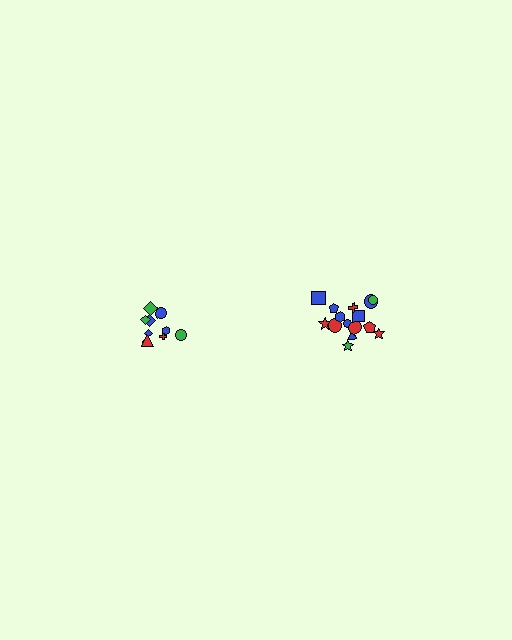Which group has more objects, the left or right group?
The right group.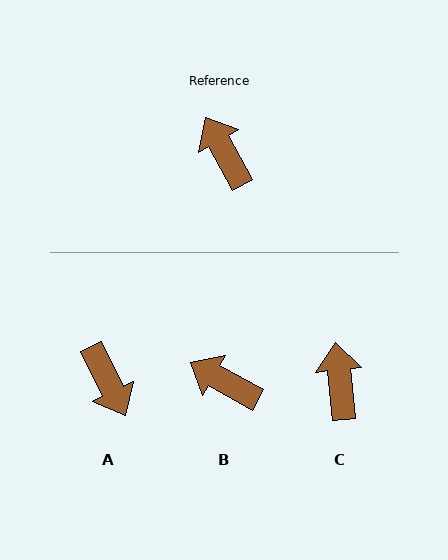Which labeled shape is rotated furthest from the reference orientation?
A, about 178 degrees away.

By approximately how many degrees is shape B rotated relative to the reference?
Approximately 32 degrees counter-clockwise.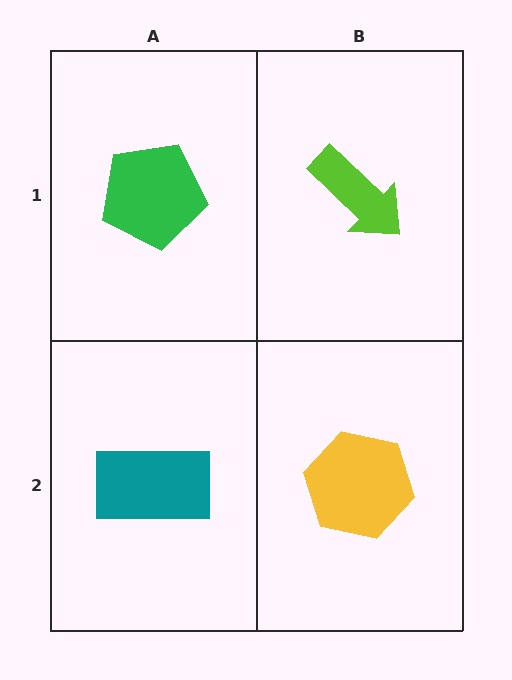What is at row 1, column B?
A lime arrow.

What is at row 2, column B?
A yellow hexagon.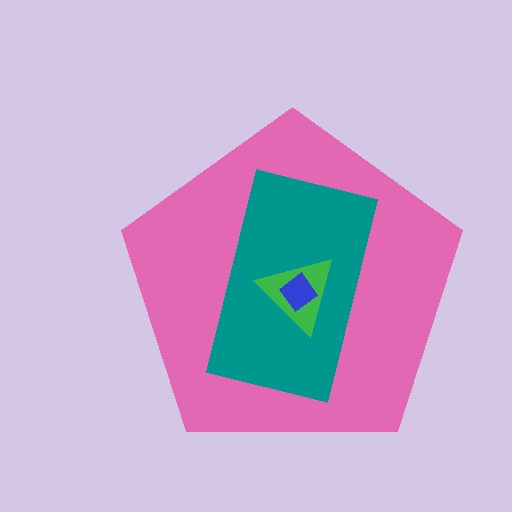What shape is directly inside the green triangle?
The blue diamond.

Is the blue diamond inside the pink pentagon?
Yes.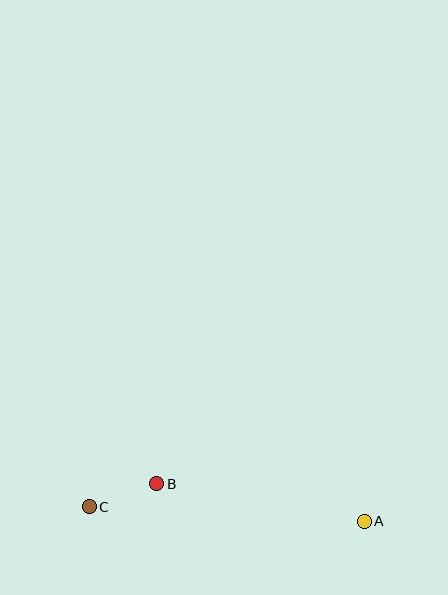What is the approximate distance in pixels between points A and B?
The distance between A and B is approximately 211 pixels.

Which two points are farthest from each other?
Points A and C are farthest from each other.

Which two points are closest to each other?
Points B and C are closest to each other.